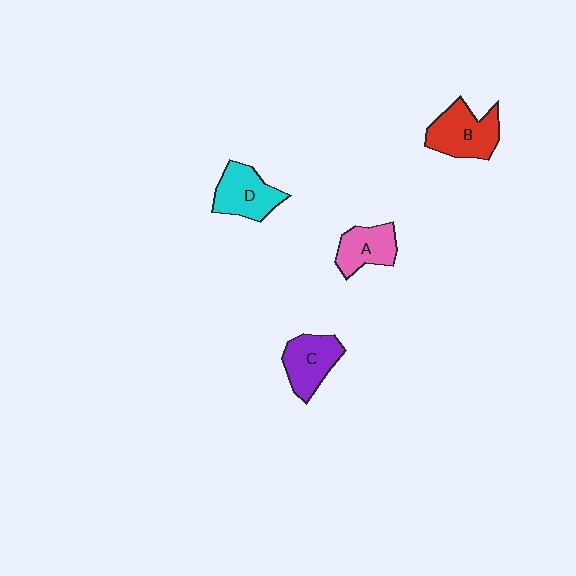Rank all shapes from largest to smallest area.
From largest to smallest: B (red), D (cyan), C (purple), A (pink).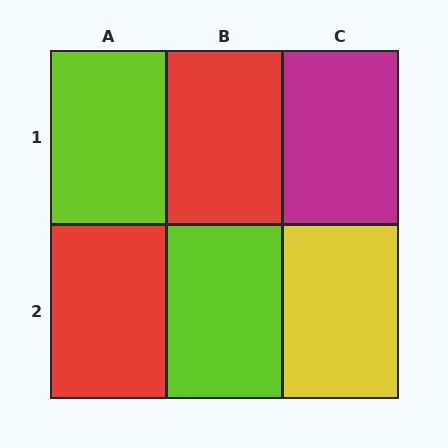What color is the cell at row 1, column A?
Lime.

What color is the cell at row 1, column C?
Magenta.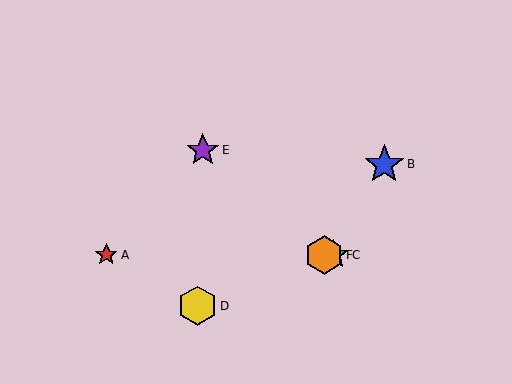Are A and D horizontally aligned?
No, A is at y≈255 and D is at y≈306.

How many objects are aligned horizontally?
3 objects (A, C, F) are aligned horizontally.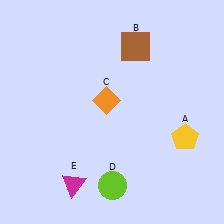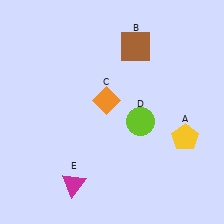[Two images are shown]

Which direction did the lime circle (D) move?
The lime circle (D) moved up.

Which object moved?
The lime circle (D) moved up.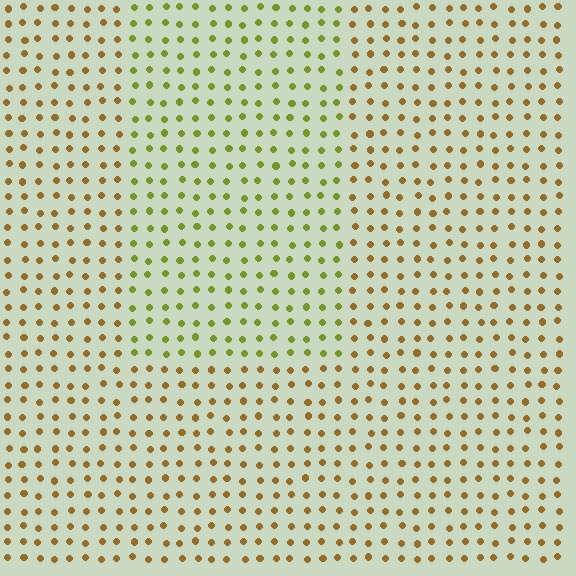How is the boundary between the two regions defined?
The boundary is defined purely by a slight shift in hue (about 39 degrees). Spacing, size, and orientation are identical on both sides.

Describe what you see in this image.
The image is filled with small brown elements in a uniform arrangement. A rectangle-shaped region is visible where the elements are tinted to a slightly different hue, forming a subtle color boundary.